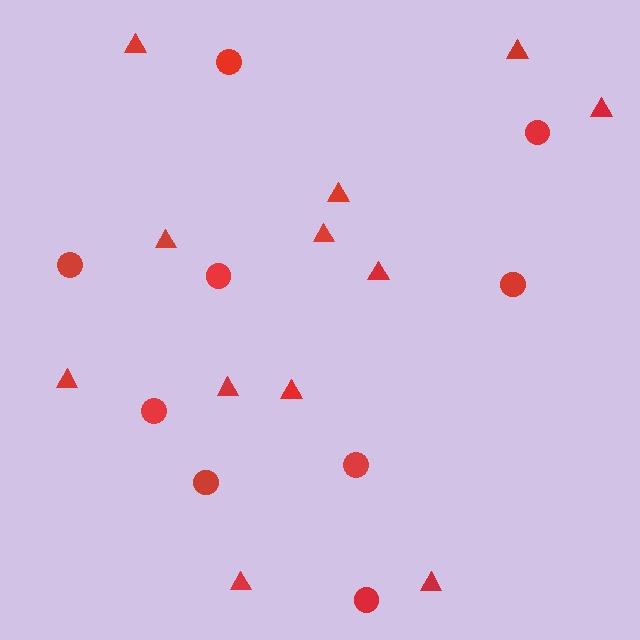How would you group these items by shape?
There are 2 groups: one group of triangles (12) and one group of circles (9).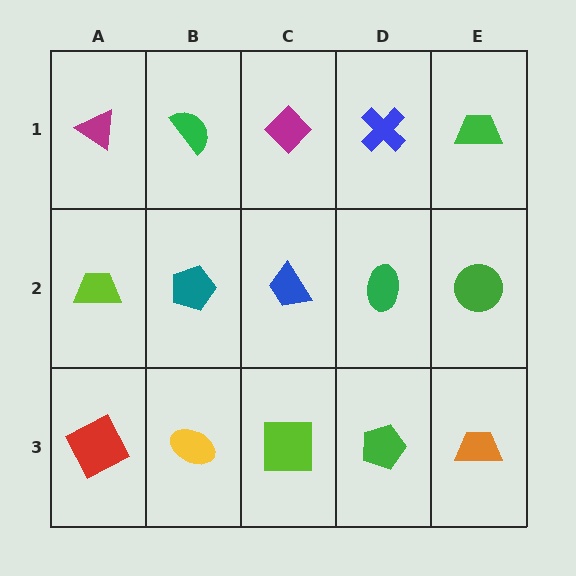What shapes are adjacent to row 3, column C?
A blue trapezoid (row 2, column C), a yellow ellipse (row 3, column B), a green pentagon (row 3, column D).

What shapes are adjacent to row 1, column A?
A lime trapezoid (row 2, column A), a green semicircle (row 1, column B).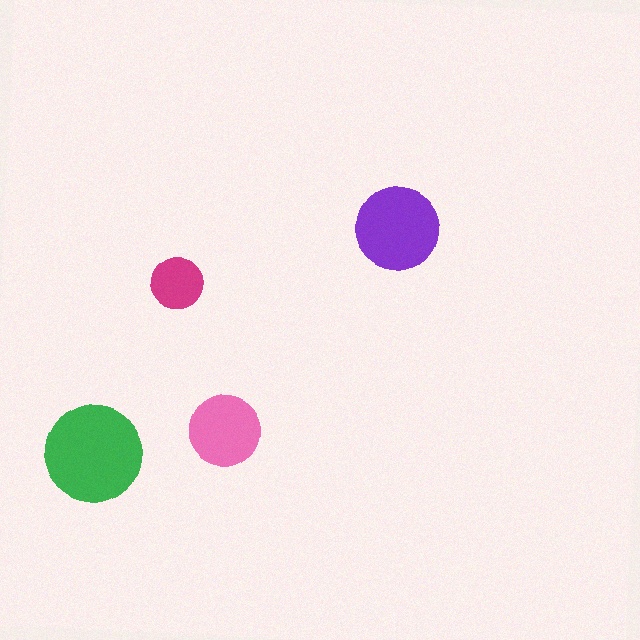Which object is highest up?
The purple circle is topmost.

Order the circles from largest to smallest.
the green one, the purple one, the pink one, the magenta one.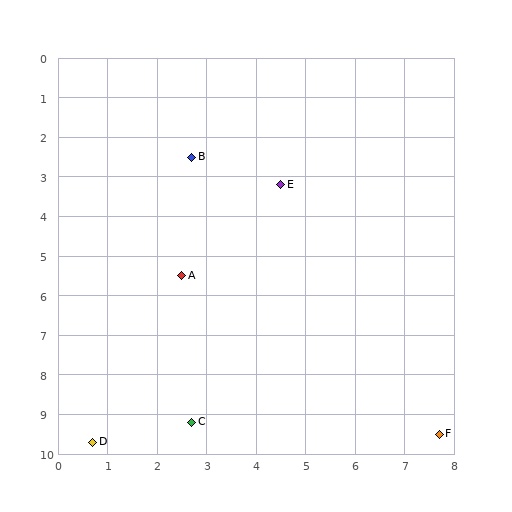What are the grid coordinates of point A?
Point A is at approximately (2.5, 5.5).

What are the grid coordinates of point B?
Point B is at approximately (2.7, 2.5).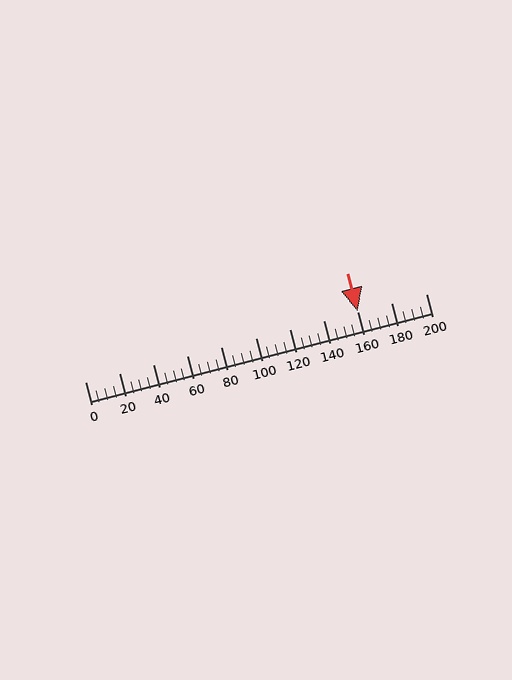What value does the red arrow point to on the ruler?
The red arrow points to approximately 160.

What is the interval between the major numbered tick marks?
The major tick marks are spaced 20 units apart.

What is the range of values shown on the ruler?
The ruler shows values from 0 to 200.